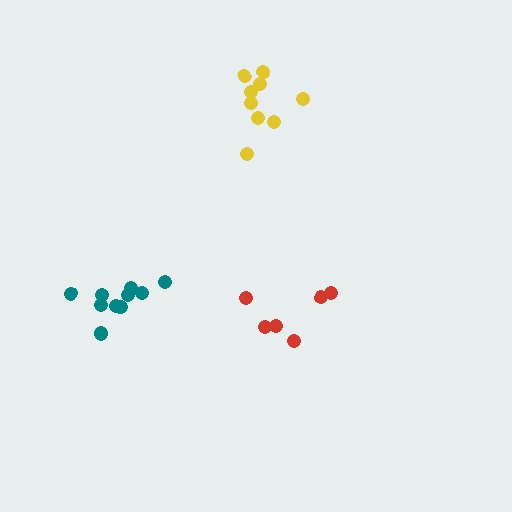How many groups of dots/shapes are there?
There are 3 groups.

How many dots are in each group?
Group 1: 9 dots, Group 2: 10 dots, Group 3: 6 dots (25 total).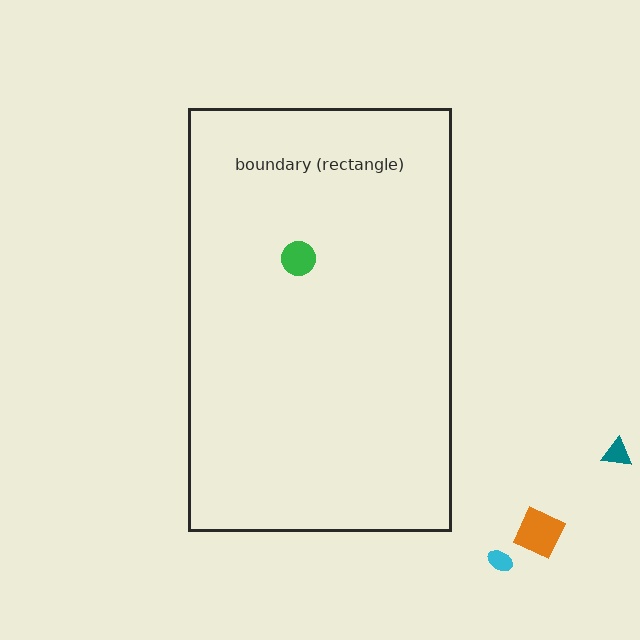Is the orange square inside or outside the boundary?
Outside.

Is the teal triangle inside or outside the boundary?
Outside.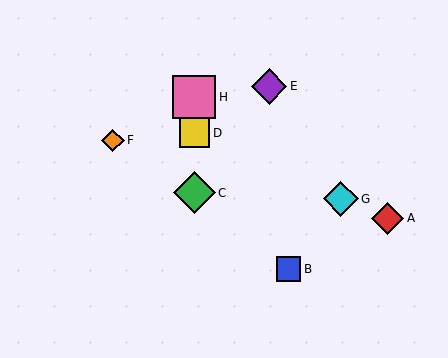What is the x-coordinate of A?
Object A is at x≈388.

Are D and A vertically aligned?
No, D is at x≈194 and A is at x≈388.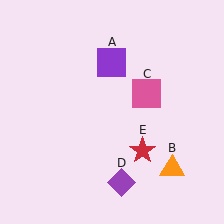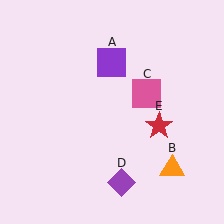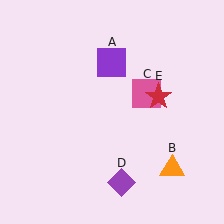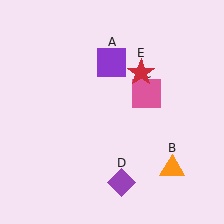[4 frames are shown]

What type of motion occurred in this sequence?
The red star (object E) rotated counterclockwise around the center of the scene.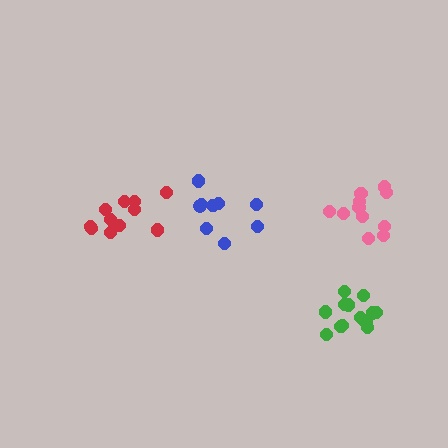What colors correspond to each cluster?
The clusters are colored: blue, red, pink, green.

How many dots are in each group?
Group 1: 9 dots, Group 2: 11 dots, Group 3: 11 dots, Group 4: 13 dots (44 total).